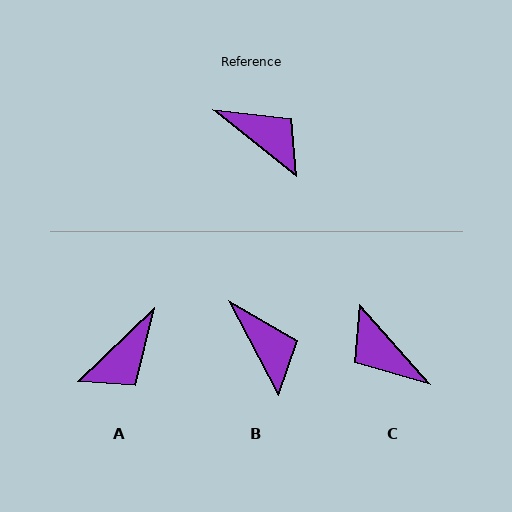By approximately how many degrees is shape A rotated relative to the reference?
Approximately 97 degrees clockwise.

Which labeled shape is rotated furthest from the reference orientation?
C, about 170 degrees away.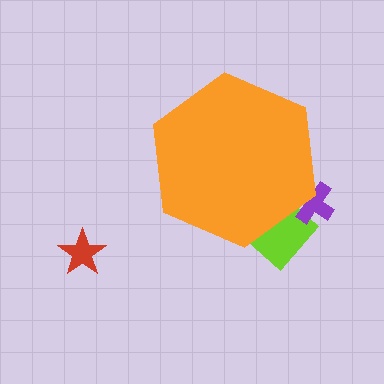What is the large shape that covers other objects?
An orange hexagon.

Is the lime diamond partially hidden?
Yes, the lime diamond is partially hidden behind the orange hexagon.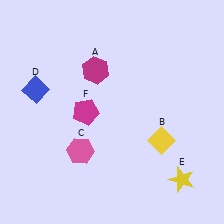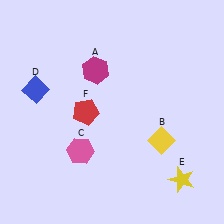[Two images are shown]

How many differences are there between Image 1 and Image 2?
There is 1 difference between the two images.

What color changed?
The pentagon (F) changed from magenta in Image 1 to red in Image 2.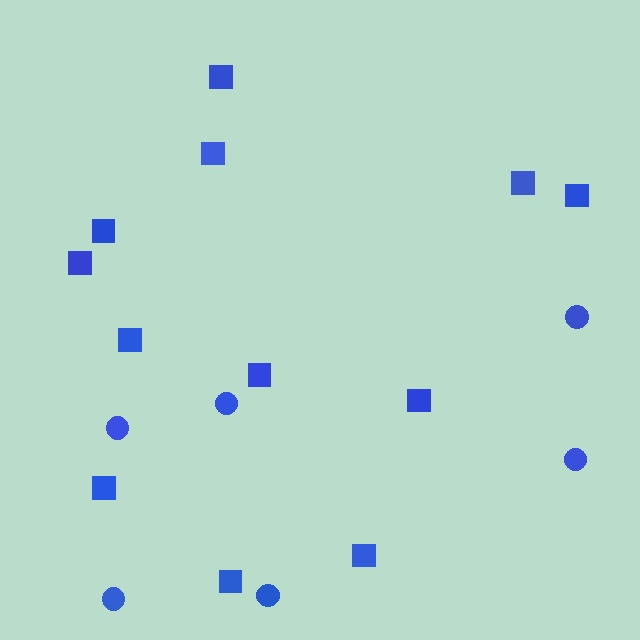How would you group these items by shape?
There are 2 groups: one group of squares (12) and one group of circles (6).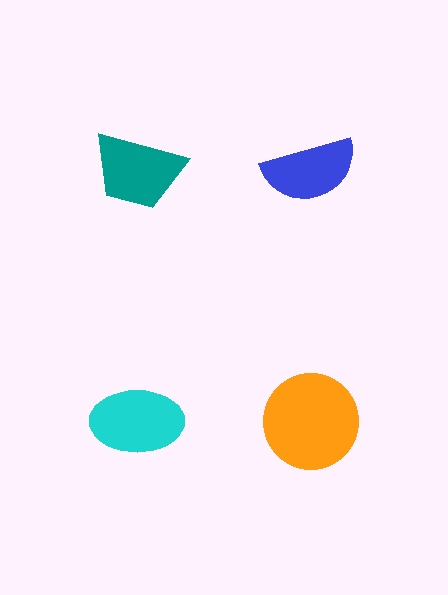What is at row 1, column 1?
A teal trapezoid.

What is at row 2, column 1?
A cyan ellipse.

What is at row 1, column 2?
A blue semicircle.